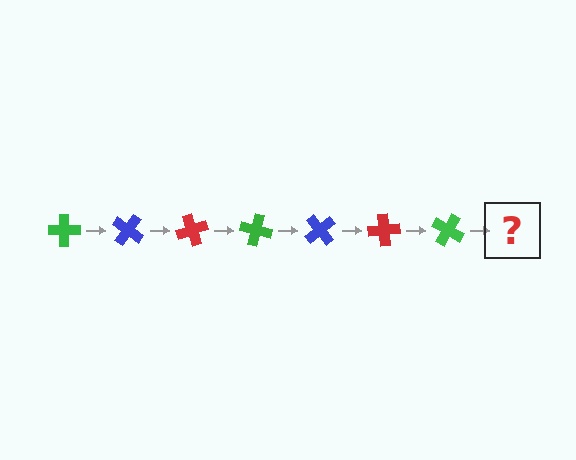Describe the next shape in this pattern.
It should be a blue cross, rotated 245 degrees from the start.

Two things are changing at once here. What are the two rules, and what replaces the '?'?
The two rules are that it rotates 35 degrees each step and the color cycles through green, blue, and red. The '?' should be a blue cross, rotated 245 degrees from the start.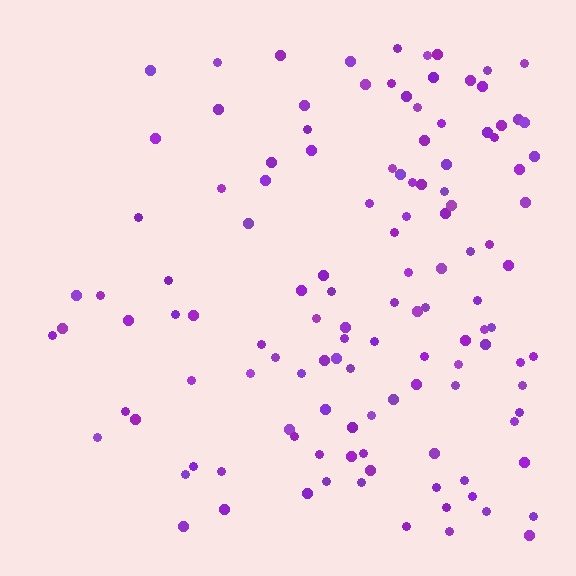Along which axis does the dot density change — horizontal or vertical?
Horizontal.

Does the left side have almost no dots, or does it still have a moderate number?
Still a moderate number, just noticeably fewer than the right.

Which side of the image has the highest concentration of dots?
The right.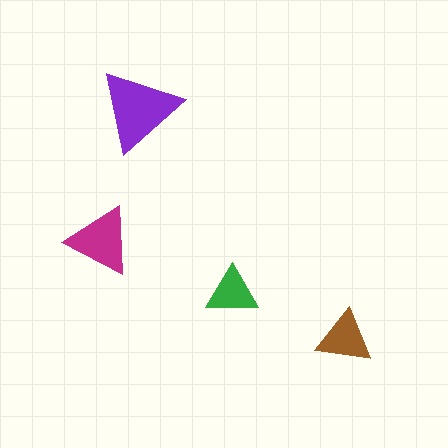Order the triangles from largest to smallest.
the purple one, the magenta one, the brown one, the green one.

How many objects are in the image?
There are 4 objects in the image.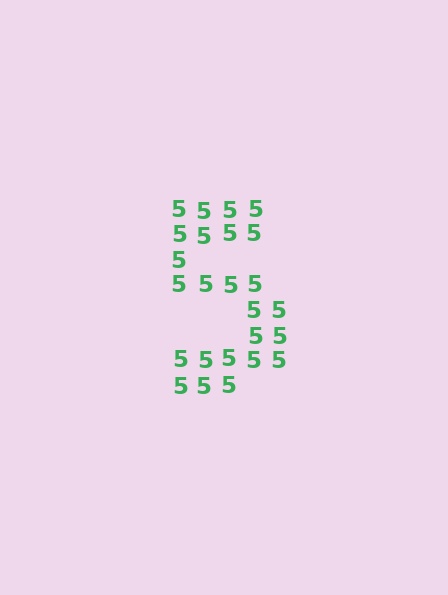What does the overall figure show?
The overall figure shows the digit 5.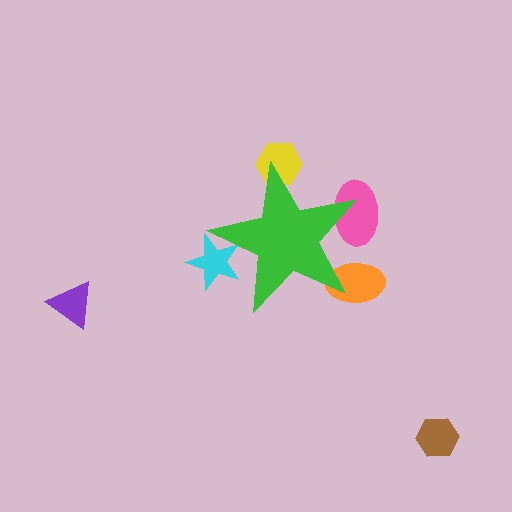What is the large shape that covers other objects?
A green star.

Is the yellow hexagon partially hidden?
Yes, the yellow hexagon is partially hidden behind the green star.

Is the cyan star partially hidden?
Yes, the cyan star is partially hidden behind the green star.